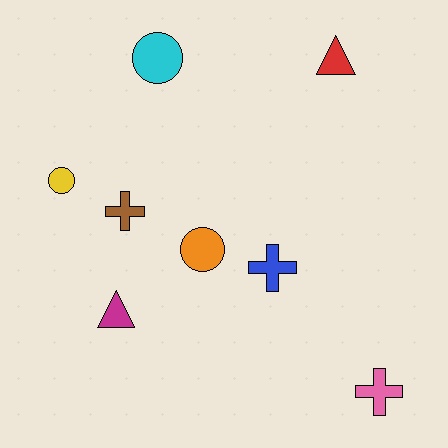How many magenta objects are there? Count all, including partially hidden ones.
There is 1 magenta object.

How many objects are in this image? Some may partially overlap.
There are 8 objects.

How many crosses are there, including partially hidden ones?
There are 3 crosses.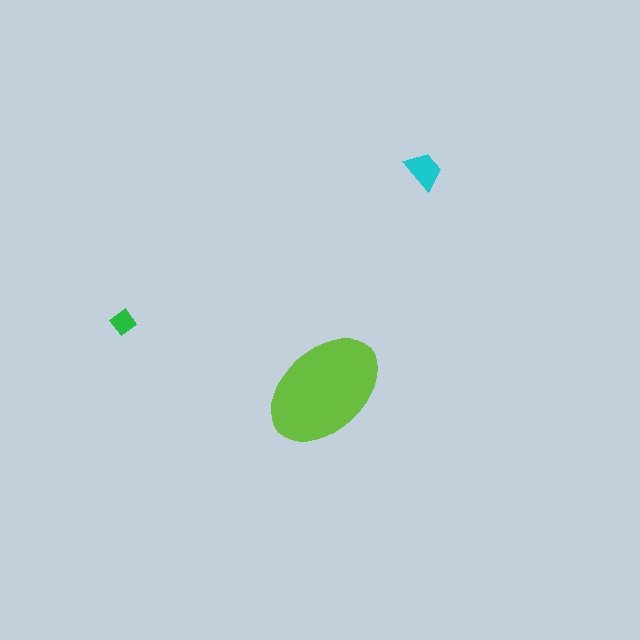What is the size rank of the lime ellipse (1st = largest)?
1st.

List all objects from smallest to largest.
The green diamond, the cyan trapezoid, the lime ellipse.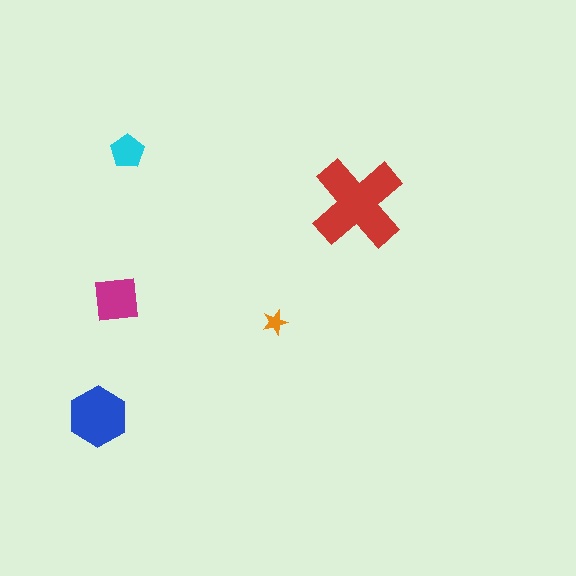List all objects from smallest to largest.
The orange star, the cyan pentagon, the magenta square, the blue hexagon, the red cross.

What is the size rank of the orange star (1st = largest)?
5th.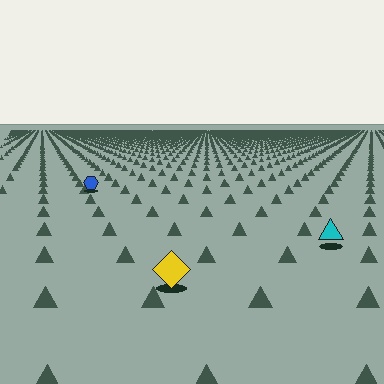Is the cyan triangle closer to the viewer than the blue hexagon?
Yes. The cyan triangle is closer — you can tell from the texture gradient: the ground texture is coarser near it.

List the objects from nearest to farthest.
From nearest to farthest: the yellow diamond, the cyan triangle, the blue hexagon.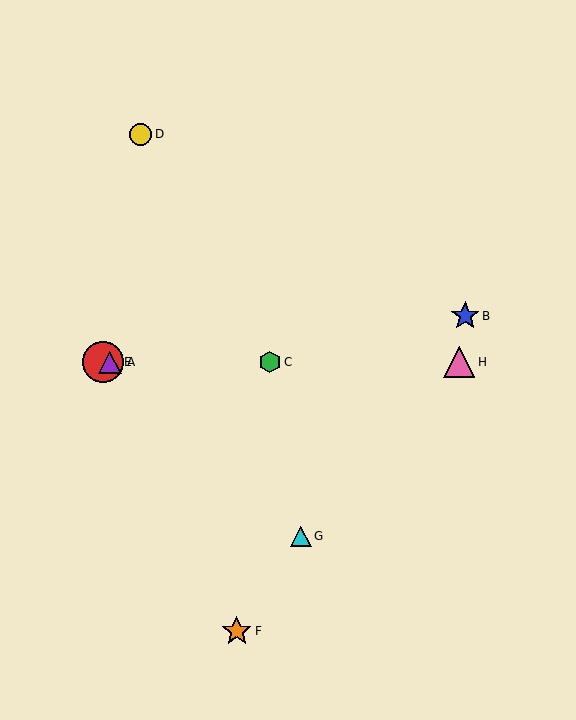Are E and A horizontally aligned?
Yes, both are at y≈362.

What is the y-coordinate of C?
Object C is at y≈362.